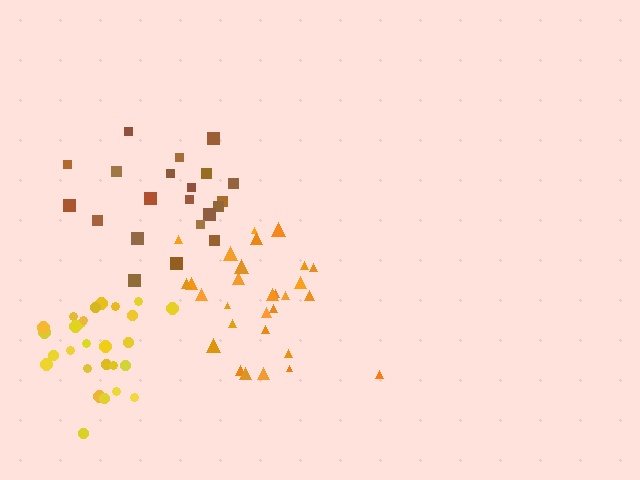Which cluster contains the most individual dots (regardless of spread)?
Orange (29).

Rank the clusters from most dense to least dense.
yellow, orange, brown.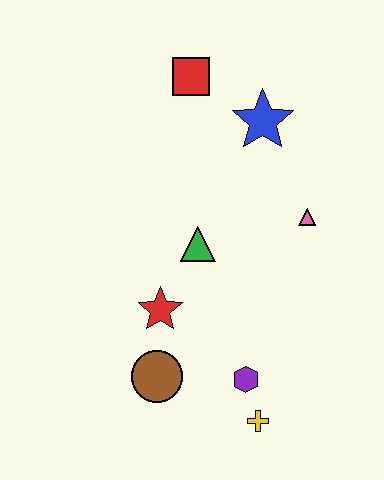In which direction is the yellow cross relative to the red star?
The yellow cross is below the red star.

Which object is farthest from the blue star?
The yellow cross is farthest from the blue star.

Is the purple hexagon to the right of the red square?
Yes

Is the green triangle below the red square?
Yes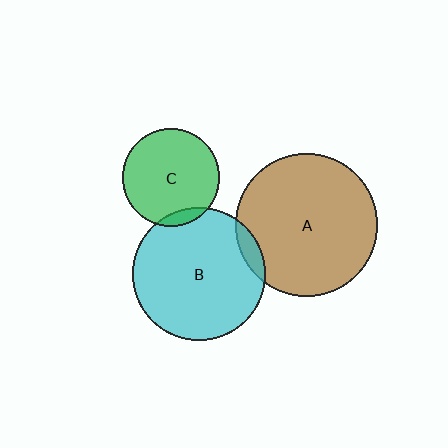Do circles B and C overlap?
Yes.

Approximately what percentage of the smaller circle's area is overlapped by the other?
Approximately 10%.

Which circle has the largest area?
Circle A (brown).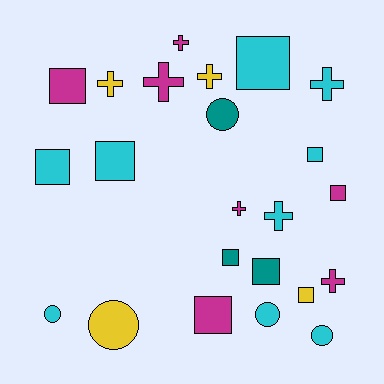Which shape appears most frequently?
Square, with 10 objects.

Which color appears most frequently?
Cyan, with 9 objects.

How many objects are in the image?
There are 23 objects.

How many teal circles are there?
There is 1 teal circle.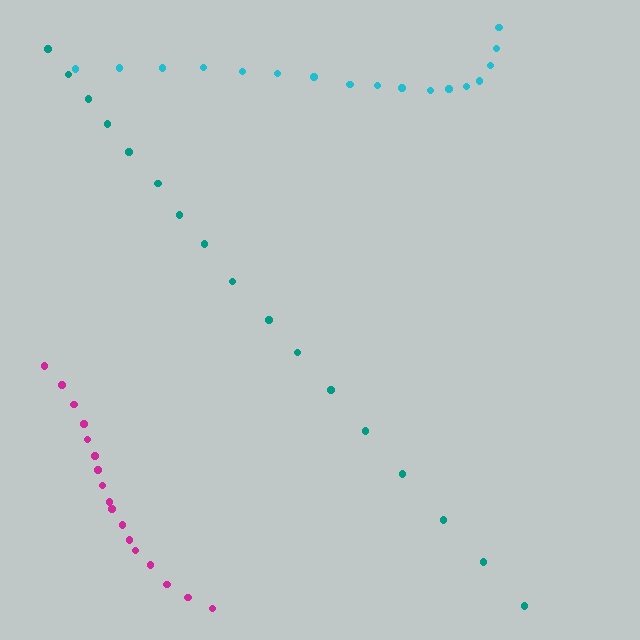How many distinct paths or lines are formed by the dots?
There are 3 distinct paths.